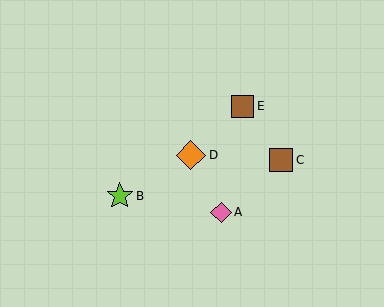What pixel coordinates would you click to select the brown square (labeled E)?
Click at (243, 106) to select the brown square E.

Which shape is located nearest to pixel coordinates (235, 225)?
The pink diamond (labeled A) at (221, 212) is nearest to that location.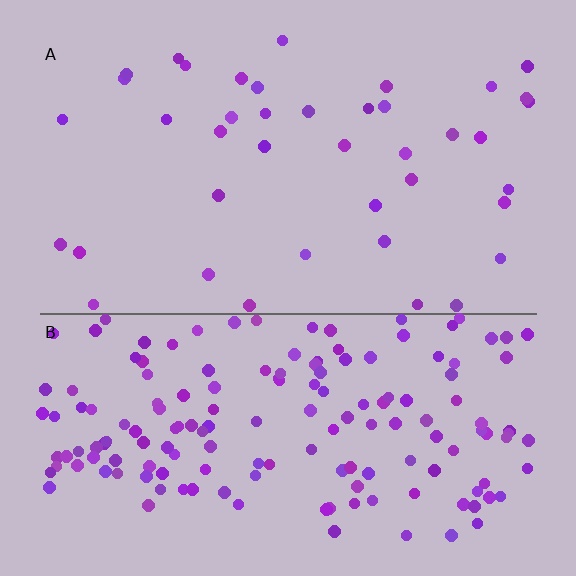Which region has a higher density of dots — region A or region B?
B (the bottom).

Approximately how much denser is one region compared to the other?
Approximately 4.0× — region B over region A.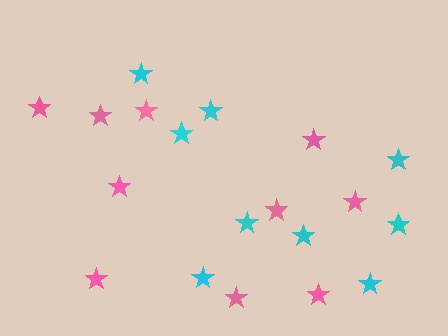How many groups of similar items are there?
There are 2 groups: one group of pink stars (10) and one group of cyan stars (9).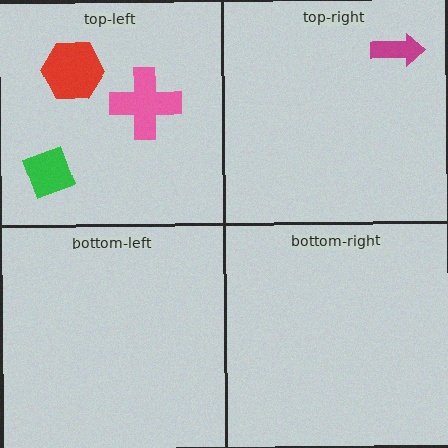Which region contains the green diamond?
The top-left region.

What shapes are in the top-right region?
The magenta arrow.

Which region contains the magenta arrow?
The top-right region.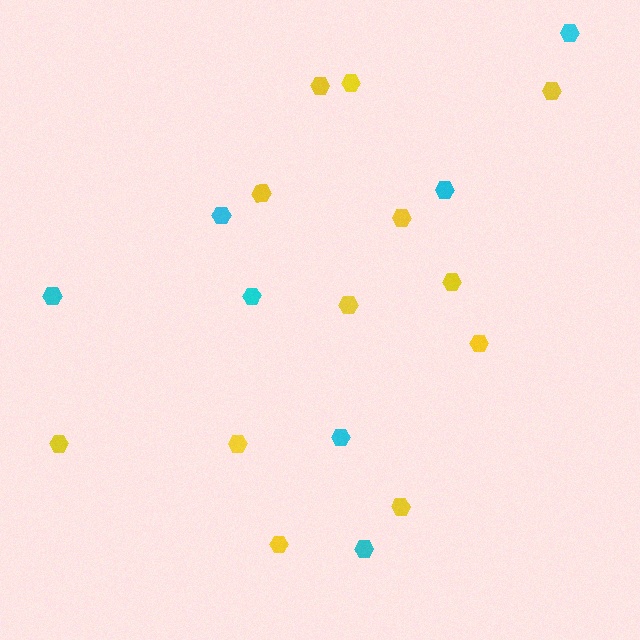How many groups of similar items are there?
There are 2 groups: one group of yellow hexagons (12) and one group of cyan hexagons (7).